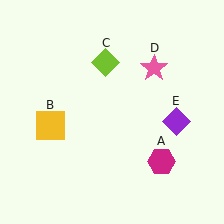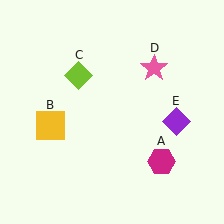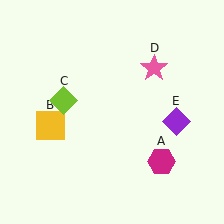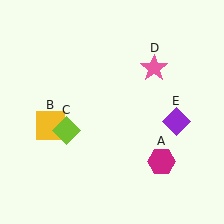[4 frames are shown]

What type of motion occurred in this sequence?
The lime diamond (object C) rotated counterclockwise around the center of the scene.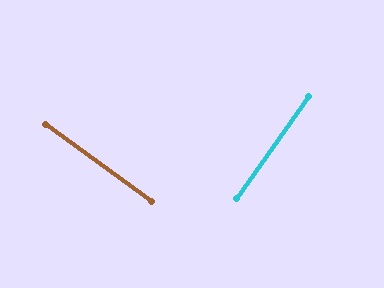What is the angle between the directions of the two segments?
Approximately 89 degrees.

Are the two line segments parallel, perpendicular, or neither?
Perpendicular — they meet at approximately 89°.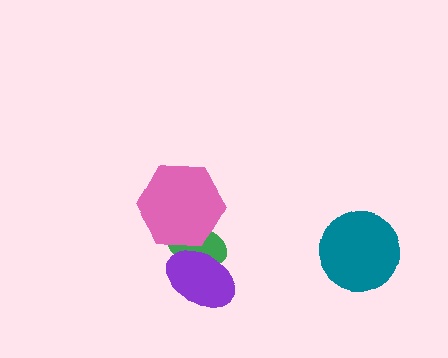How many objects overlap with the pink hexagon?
1 object overlaps with the pink hexagon.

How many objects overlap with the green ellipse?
2 objects overlap with the green ellipse.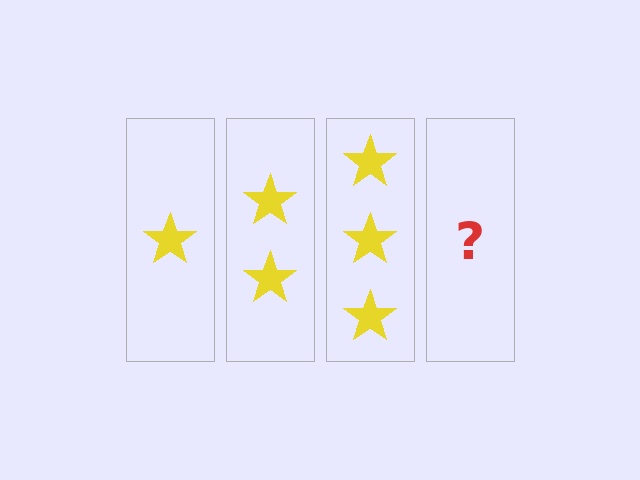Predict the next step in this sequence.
The next step is 4 stars.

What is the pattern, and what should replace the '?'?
The pattern is that each step adds one more star. The '?' should be 4 stars.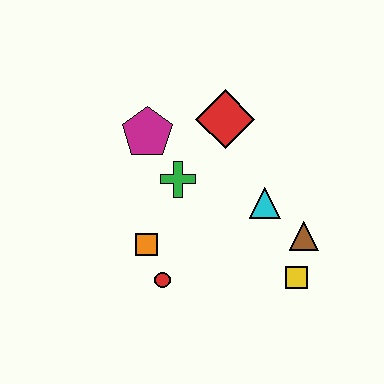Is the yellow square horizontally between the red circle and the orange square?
No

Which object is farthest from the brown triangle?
The magenta pentagon is farthest from the brown triangle.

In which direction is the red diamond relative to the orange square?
The red diamond is above the orange square.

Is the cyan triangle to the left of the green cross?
No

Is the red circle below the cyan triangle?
Yes